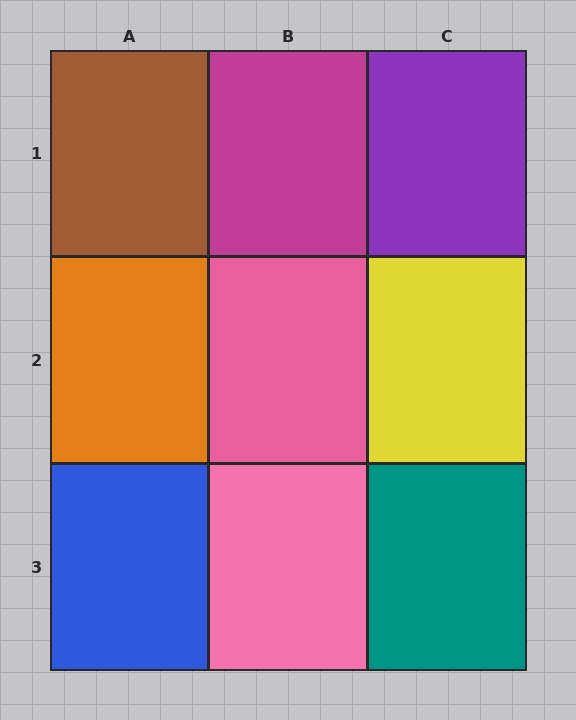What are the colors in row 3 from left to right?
Blue, pink, teal.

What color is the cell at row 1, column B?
Magenta.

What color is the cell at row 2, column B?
Pink.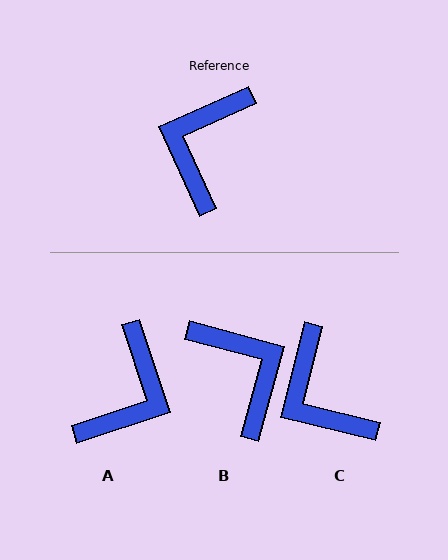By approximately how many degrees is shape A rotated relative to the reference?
Approximately 174 degrees counter-clockwise.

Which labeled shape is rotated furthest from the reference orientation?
A, about 174 degrees away.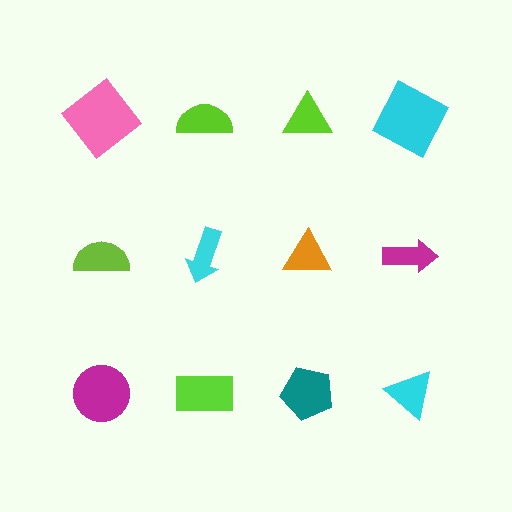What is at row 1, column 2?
A lime semicircle.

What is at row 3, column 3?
A teal pentagon.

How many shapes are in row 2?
4 shapes.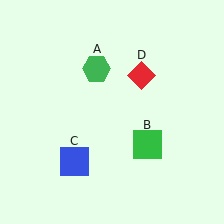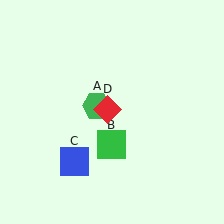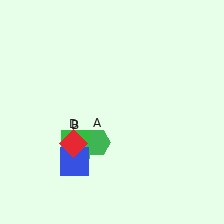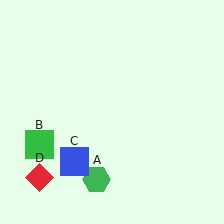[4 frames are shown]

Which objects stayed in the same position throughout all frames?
Blue square (object C) remained stationary.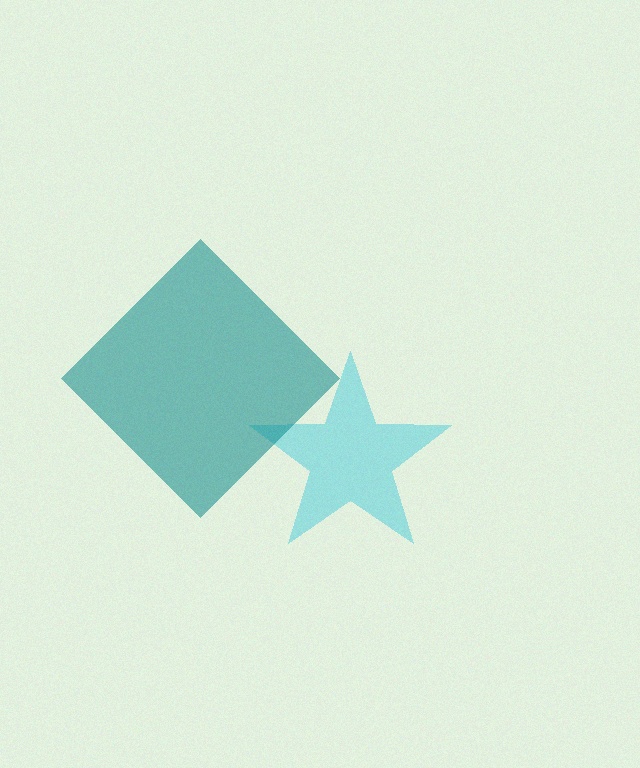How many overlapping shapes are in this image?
There are 2 overlapping shapes in the image.